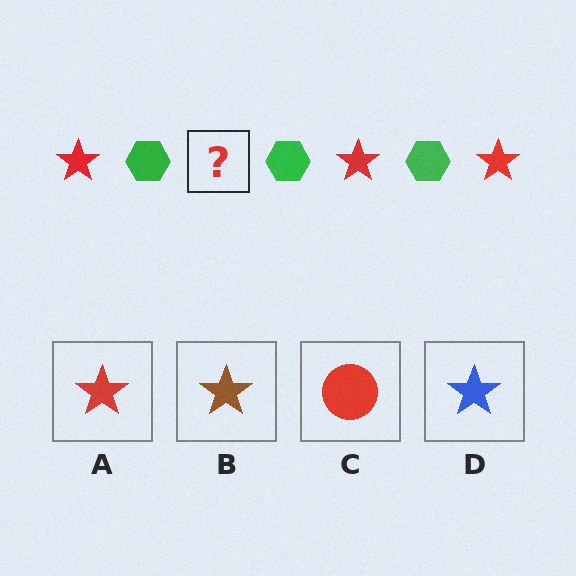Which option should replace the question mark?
Option A.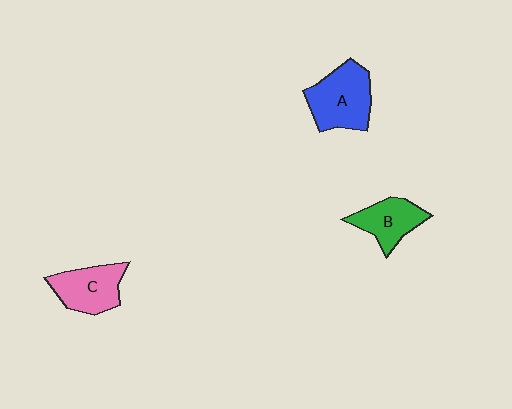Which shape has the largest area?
Shape A (blue).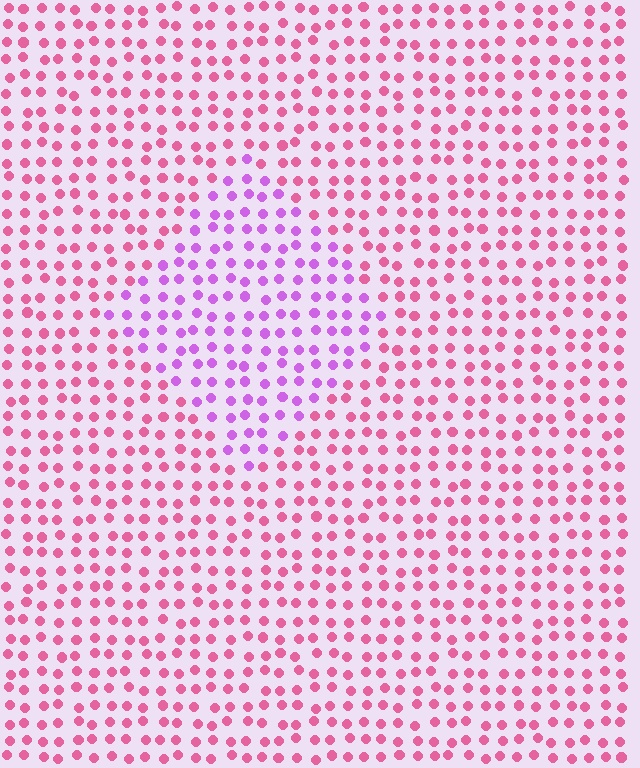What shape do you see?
I see a diamond.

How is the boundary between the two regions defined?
The boundary is defined purely by a slight shift in hue (about 43 degrees). Spacing, size, and orientation are identical on both sides.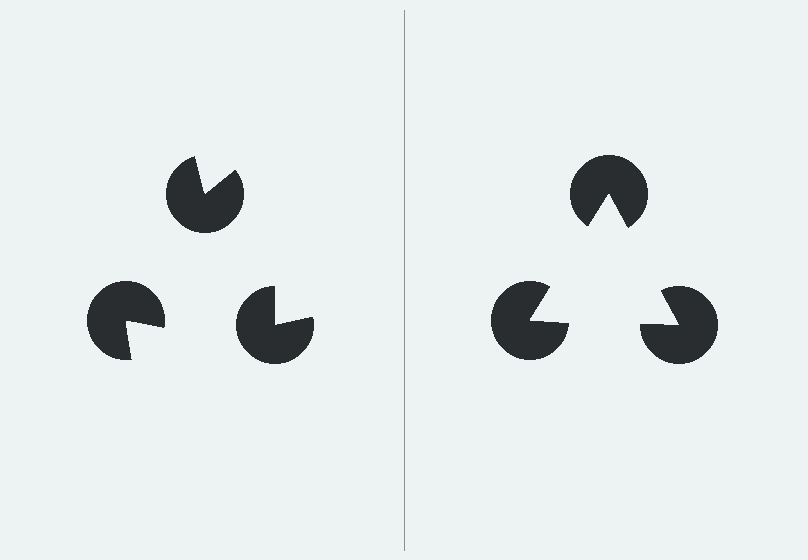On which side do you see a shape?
An illusory triangle appears on the right side. On the left side the wedge cuts are rotated, so no coherent shape forms.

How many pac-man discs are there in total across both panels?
6 — 3 on each side.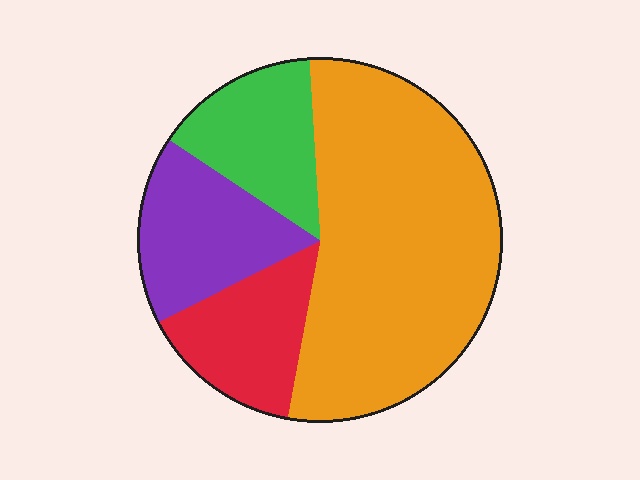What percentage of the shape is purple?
Purple takes up about one sixth (1/6) of the shape.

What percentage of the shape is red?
Red takes up less than a sixth of the shape.